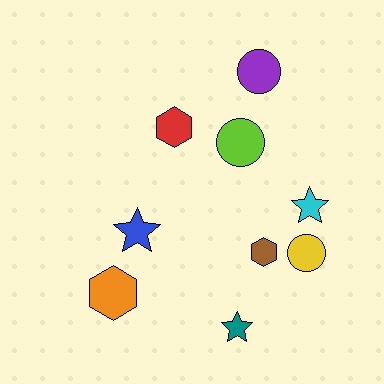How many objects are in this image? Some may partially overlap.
There are 9 objects.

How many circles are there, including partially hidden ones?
There are 3 circles.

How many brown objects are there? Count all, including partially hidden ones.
There is 1 brown object.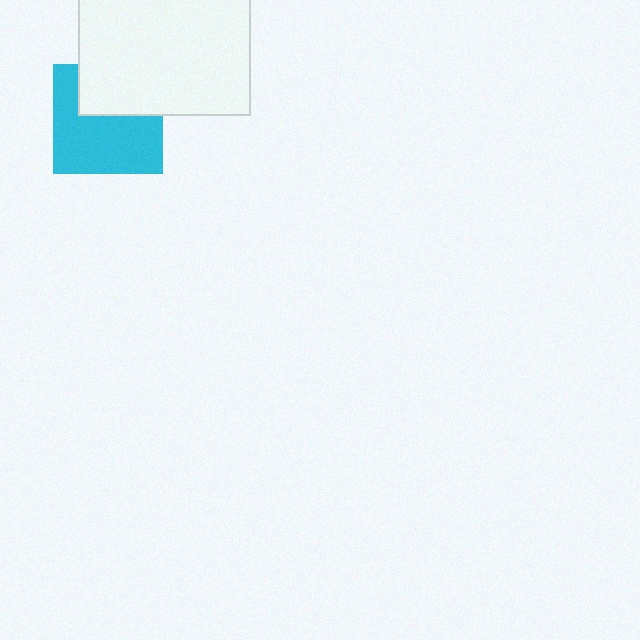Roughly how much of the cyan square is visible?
About half of it is visible (roughly 63%).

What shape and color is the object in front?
The object in front is a white rectangle.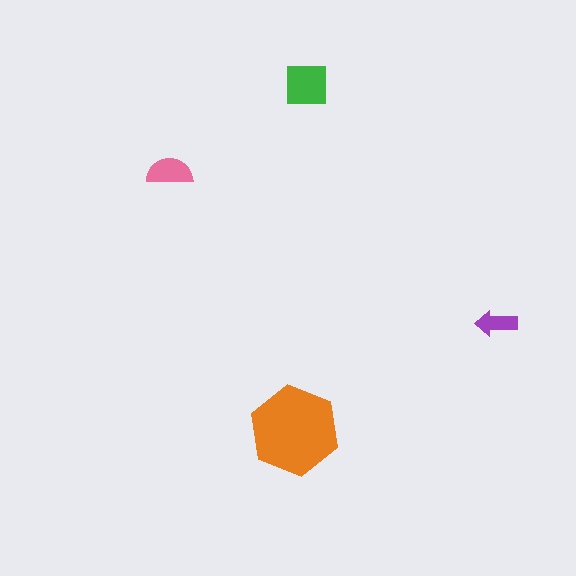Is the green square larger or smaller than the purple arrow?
Larger.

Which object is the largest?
The orange hexagon.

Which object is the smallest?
The purple arrow.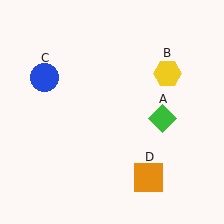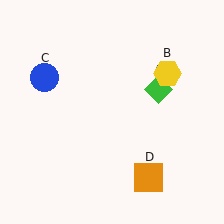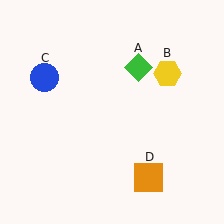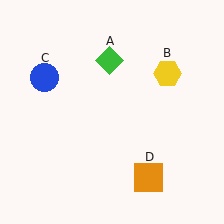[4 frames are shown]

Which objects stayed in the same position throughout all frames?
Yellow hexagon (object B) and blue circle (object C) and orange square (object D) remained stationary.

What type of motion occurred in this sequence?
The green diamond (object A) rotated counterclockwise around the center of the scene.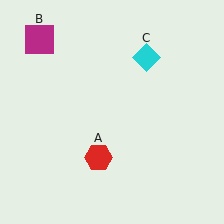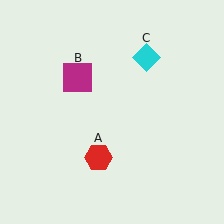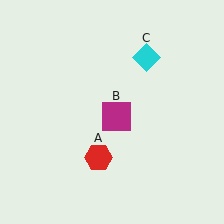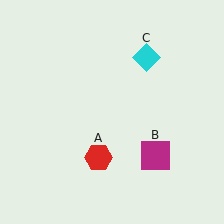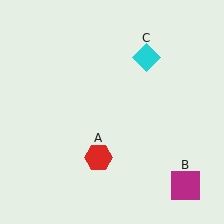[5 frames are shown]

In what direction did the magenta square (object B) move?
The magenta square (object B) moved down and to the right.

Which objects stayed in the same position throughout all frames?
Red hexagon (object A) and cyan diamond (object C) remained stationary.